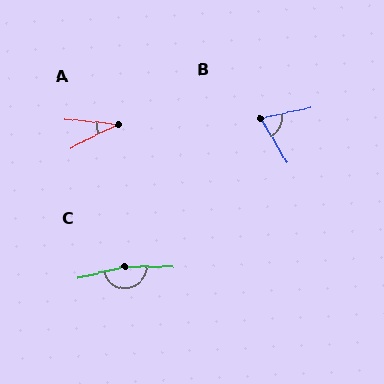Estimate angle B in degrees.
Approximately 71 degrees.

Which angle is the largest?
C, at approximately 165 degrees.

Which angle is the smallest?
A, at approximately 32 degrees.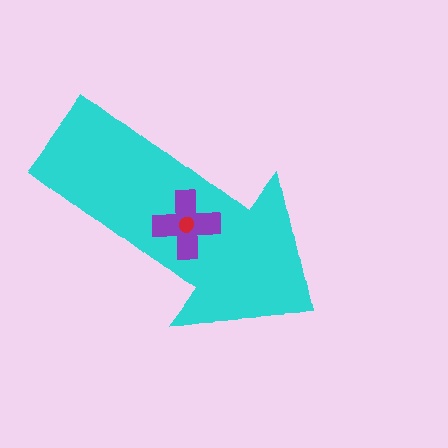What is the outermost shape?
The cyan arrow.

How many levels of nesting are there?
3.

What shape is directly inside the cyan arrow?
The purple cross.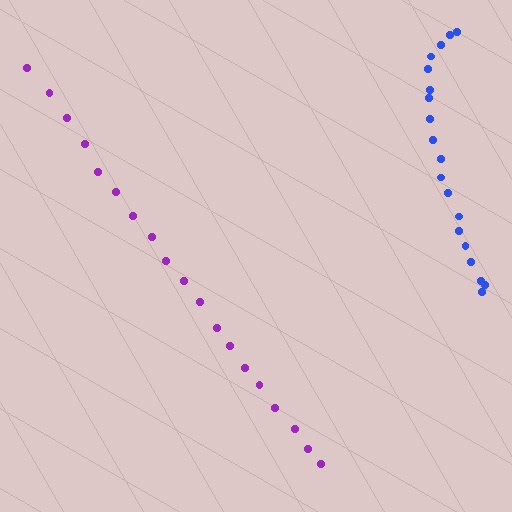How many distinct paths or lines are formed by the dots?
There are 2 distinct paths.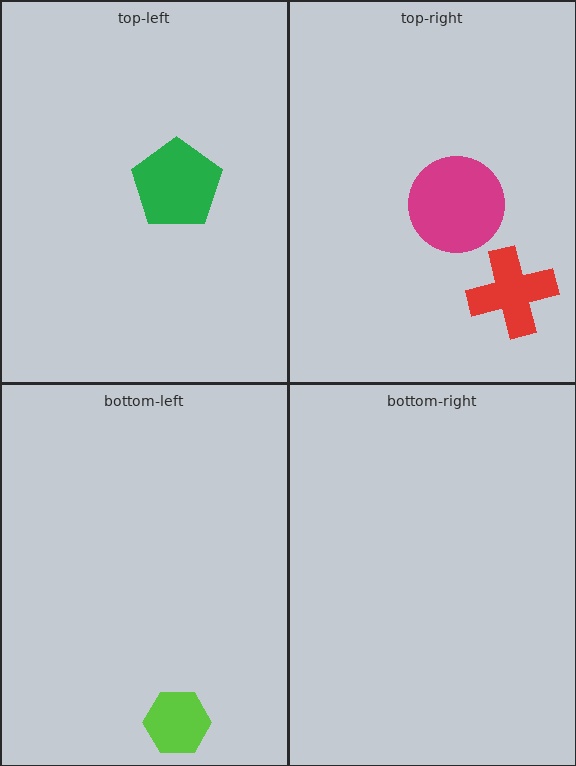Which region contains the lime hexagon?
The bottom-left region.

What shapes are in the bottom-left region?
The lime hexagon.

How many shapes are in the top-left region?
1.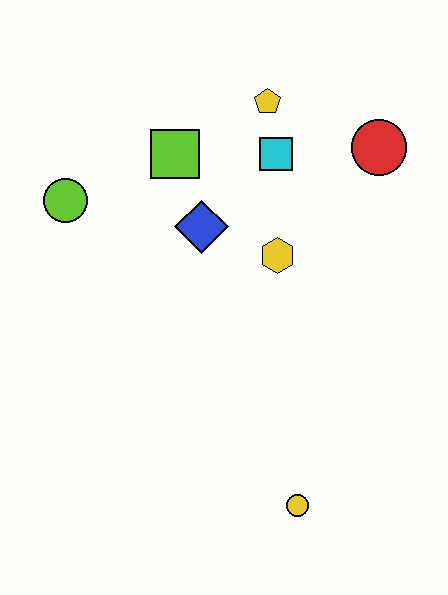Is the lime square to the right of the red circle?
No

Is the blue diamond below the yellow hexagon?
No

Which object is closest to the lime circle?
The lime square is closest to the lime circle.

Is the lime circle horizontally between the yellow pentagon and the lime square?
No